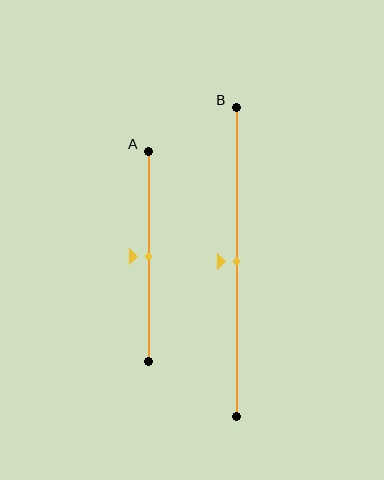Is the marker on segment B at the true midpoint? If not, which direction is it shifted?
Yes, the marker on segment B is at the true midpoint.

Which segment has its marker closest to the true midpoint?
Segment A has its marker closest to the true midpoint.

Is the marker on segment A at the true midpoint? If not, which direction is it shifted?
Yes, the marker on segment A is at the true midpoint.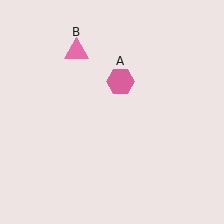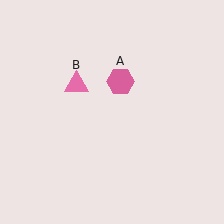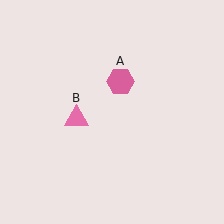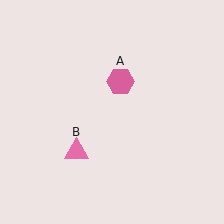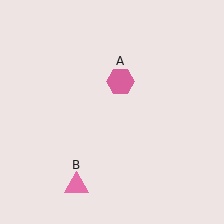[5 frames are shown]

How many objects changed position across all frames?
1 object changed position: pink triangle (object B).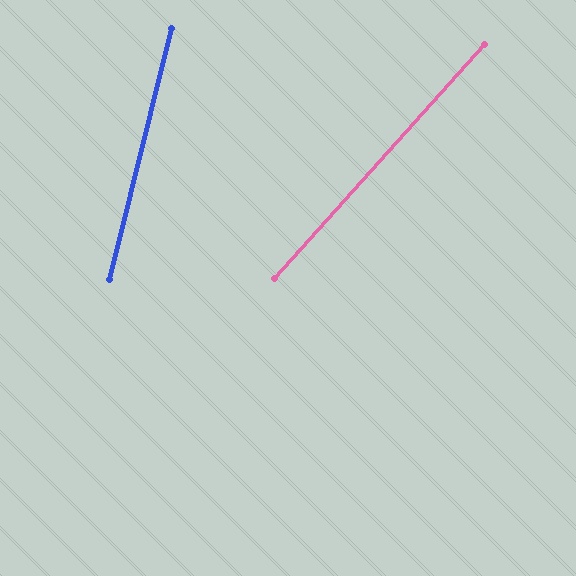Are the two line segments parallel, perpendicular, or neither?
Neither parallel nor perpendicular — they differ by about 28°.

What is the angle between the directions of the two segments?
Approximately 28 degrees.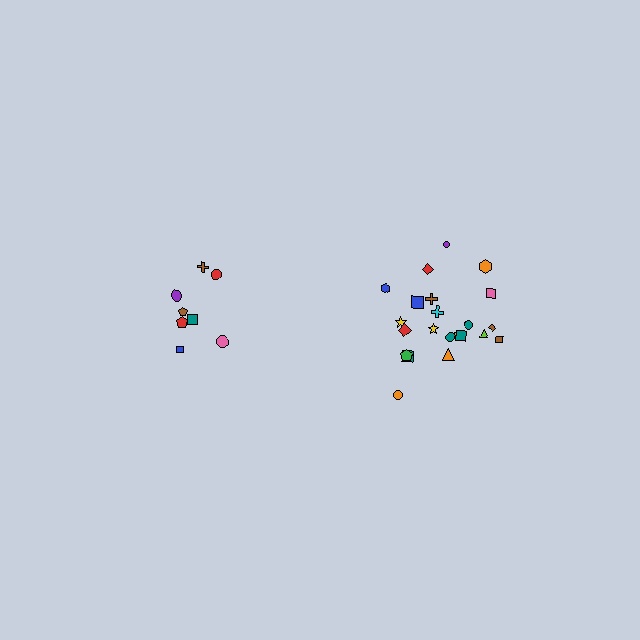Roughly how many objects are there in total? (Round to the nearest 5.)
Roughly 30 objects in total.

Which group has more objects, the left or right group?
The right group.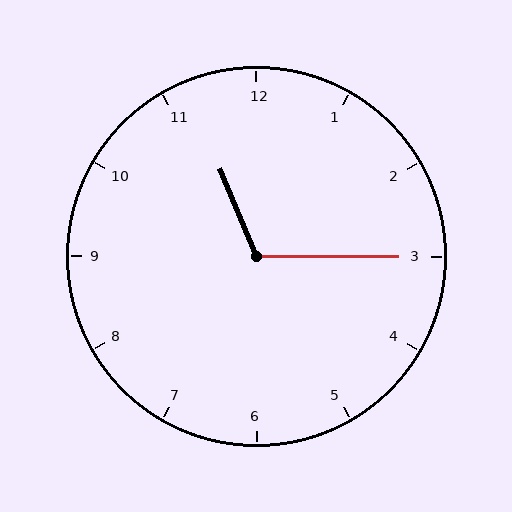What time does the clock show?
11:15.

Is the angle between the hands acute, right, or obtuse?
It is obtuse.